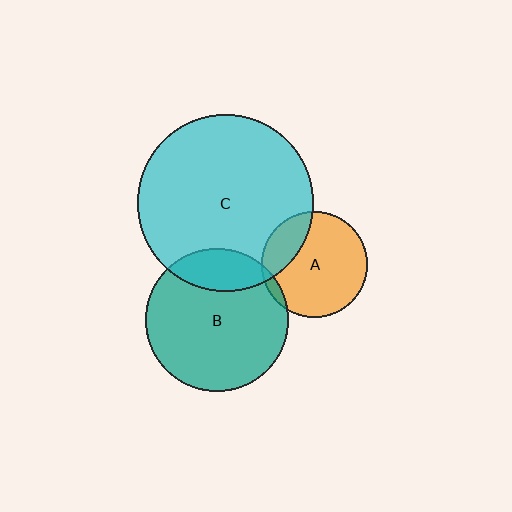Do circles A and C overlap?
Yes.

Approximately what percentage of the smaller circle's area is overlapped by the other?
Approximately 20%.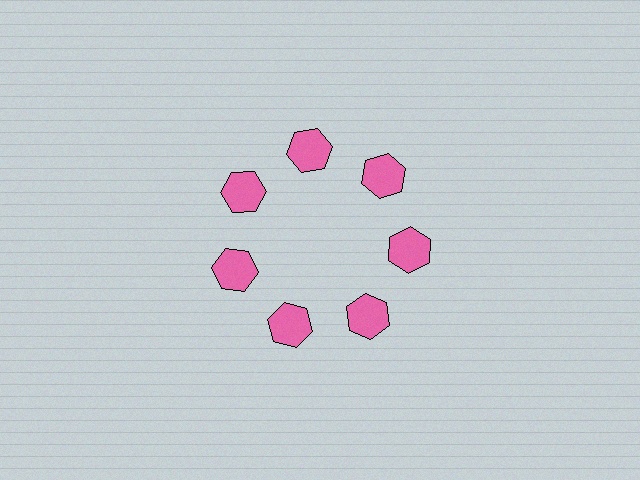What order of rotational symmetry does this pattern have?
This pattern has 7-fold rotational symmetry.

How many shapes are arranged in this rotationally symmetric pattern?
There are 7 shapes, arranged in 7 groups of 1.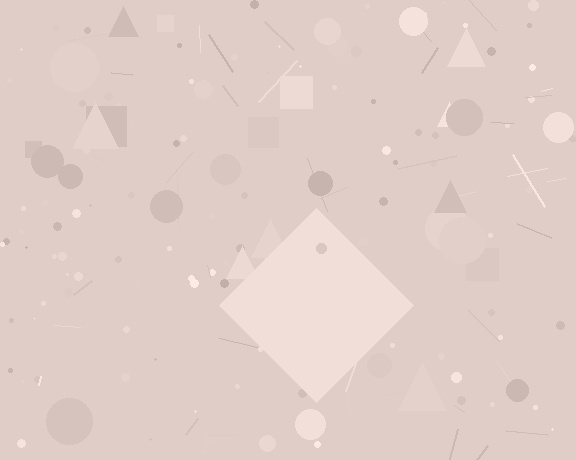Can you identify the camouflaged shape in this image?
The camouflaged shape is a diamond.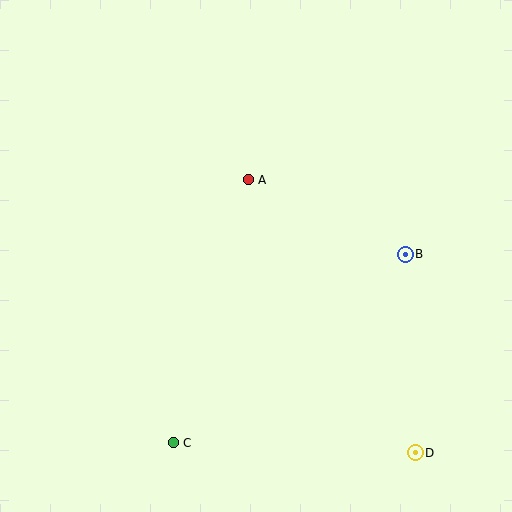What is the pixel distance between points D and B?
The distance between D and B is 199 pixels.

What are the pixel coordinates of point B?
Point B is at (405, 254).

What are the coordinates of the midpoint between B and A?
The midpoint between B and A is at (327, 217).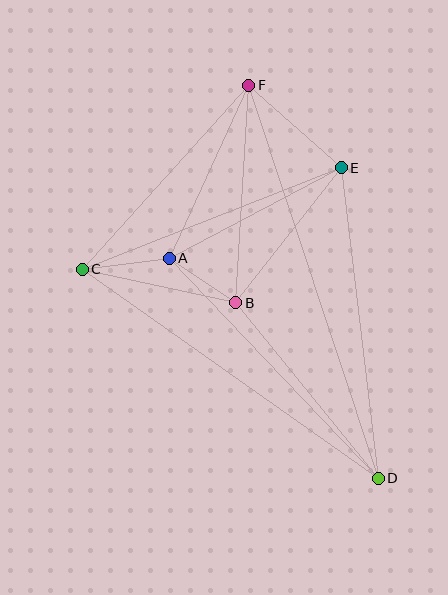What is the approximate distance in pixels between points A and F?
The distance between A and F is approximately 190 pixels.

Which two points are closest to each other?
Points A and B are closest to each other.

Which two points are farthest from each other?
Points D and F are farthest from each other.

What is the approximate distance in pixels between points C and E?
The distance between C and E is approximately 278 pixels.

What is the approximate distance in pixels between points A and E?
The distance between A and E is approximately 194 pixels.